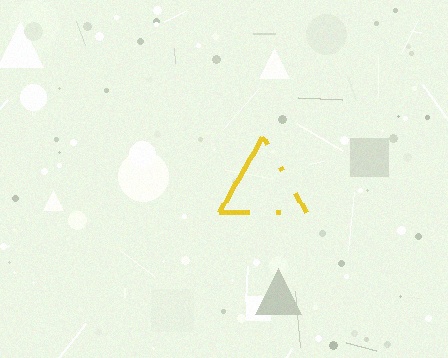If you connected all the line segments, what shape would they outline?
They would outline a triangle.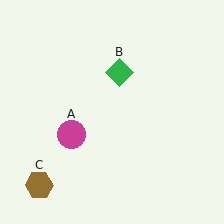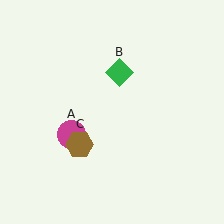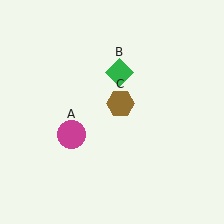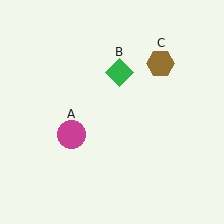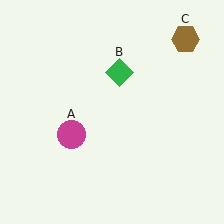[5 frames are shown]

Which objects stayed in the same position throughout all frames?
Magenta circle (object A) and green diamond (object B) remained stationary.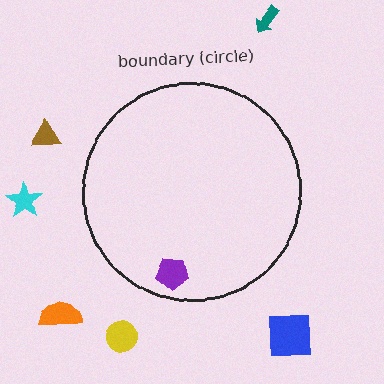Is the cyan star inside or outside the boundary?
Outside.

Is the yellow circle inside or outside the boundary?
Outside.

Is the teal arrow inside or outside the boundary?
Outside.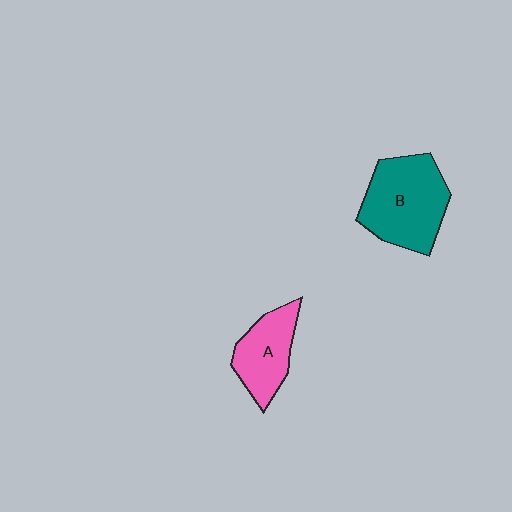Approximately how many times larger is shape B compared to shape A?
Approximately 1.5 times.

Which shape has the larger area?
Shape B (teal).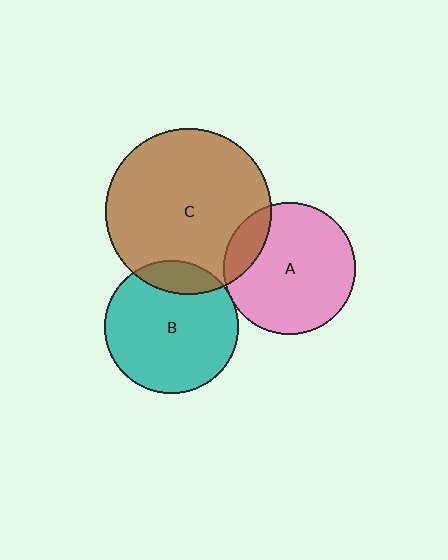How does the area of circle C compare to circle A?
Approximately 1.6 times.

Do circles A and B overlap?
Yes.